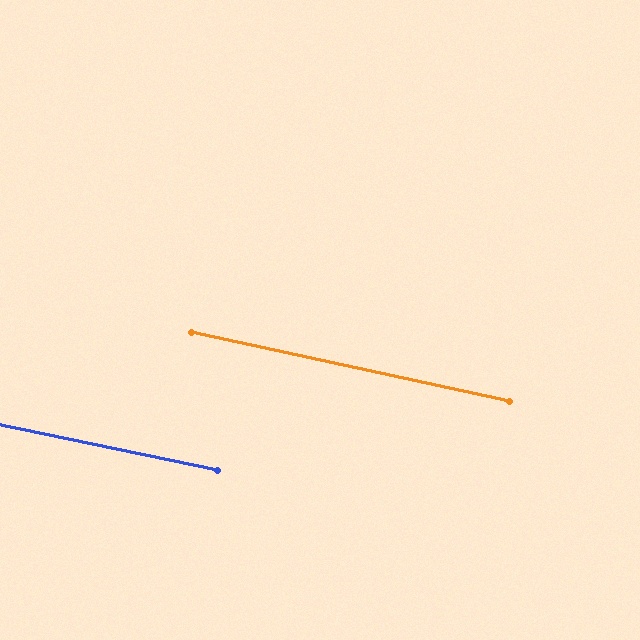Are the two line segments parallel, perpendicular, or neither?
Parallel — their directions differ by only 0.4°.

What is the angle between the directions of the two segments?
Approximately 0 degrees.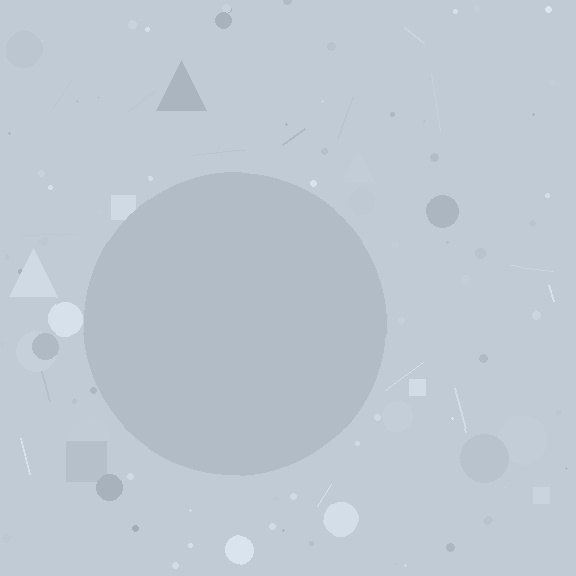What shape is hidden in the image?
A circle is hidden in the image.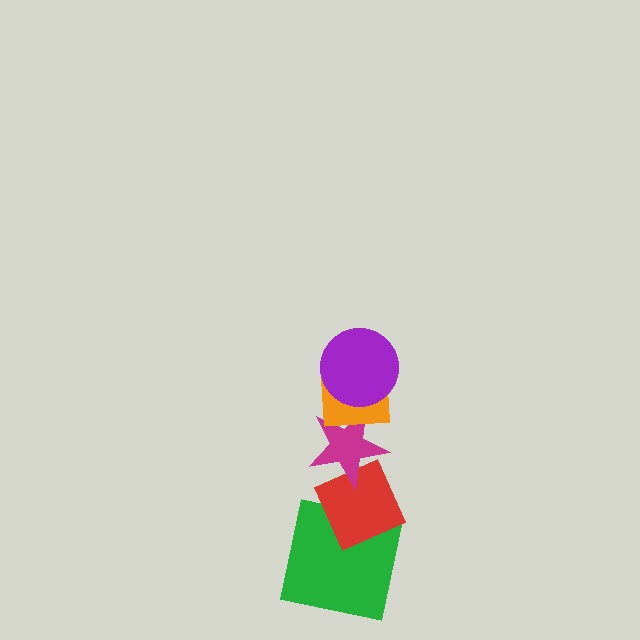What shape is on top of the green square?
The red diamond is on top of the green square.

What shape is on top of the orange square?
The purple circle is on top of the orange square.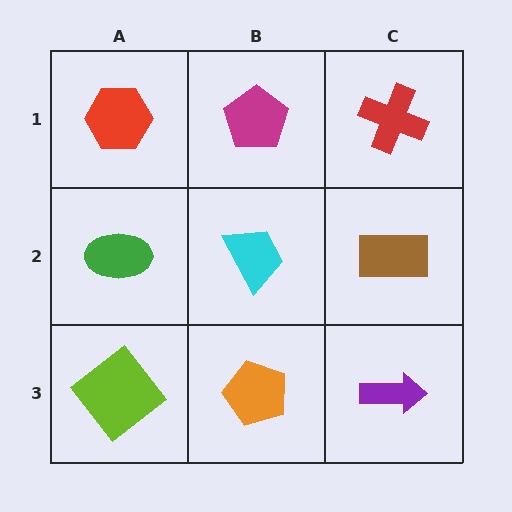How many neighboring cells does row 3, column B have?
3.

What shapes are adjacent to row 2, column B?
A magenta pentagon (row 1, column B), an orange pentagon (row 3, column B), a green ellipse (row 2, column A), a brown rectangle (row 2, column C).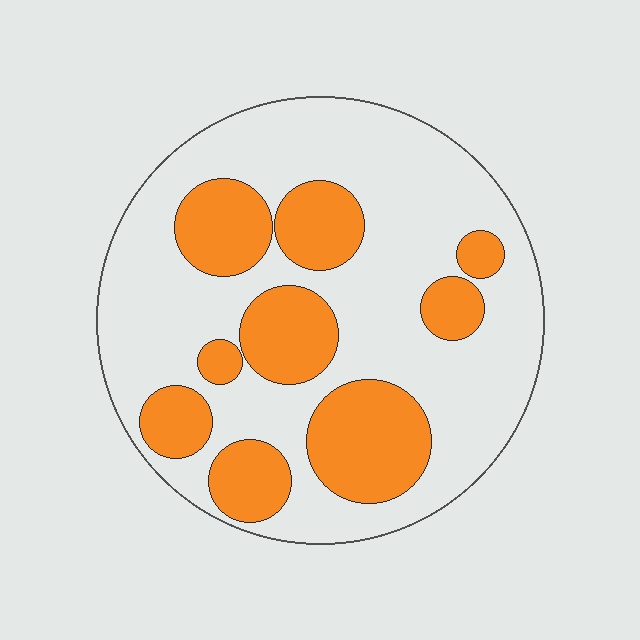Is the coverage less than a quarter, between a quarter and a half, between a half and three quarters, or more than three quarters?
Between a quarter and a half.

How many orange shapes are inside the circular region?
9.